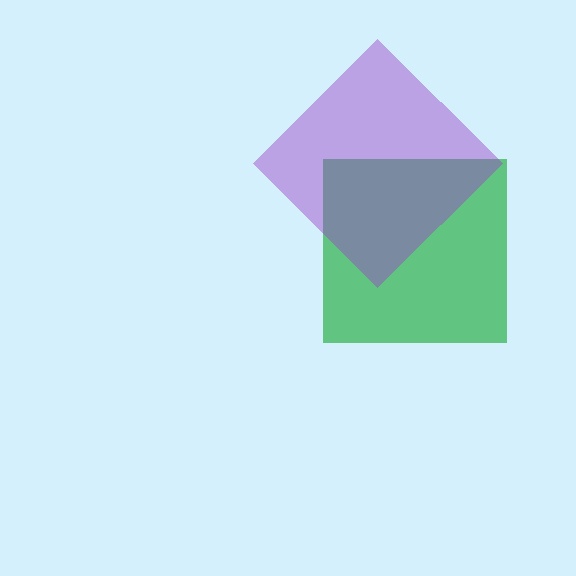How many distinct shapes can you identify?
There are 2 distinct shapes: a green square, a purple diamond.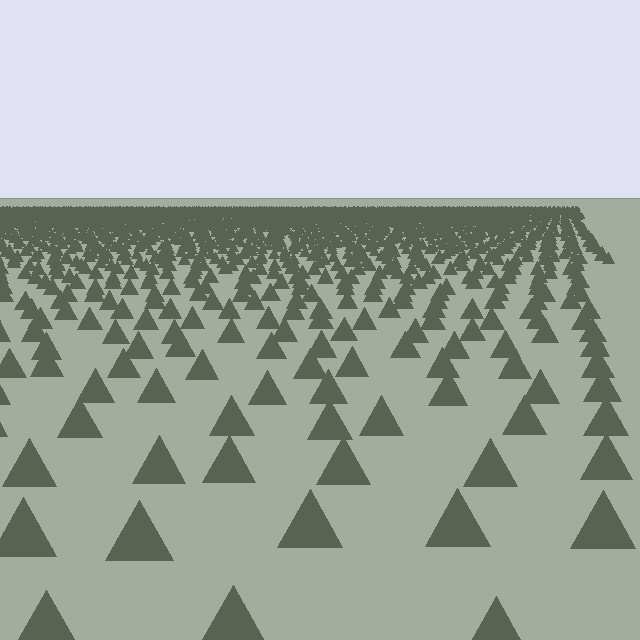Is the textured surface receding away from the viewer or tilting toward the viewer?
The surface is receding away from the viewer. Texture elements get smaller and denser toward the top.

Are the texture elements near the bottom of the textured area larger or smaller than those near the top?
Larger. Near the bottom, elements are closer to the viewer and appear at a bigger on-screen size.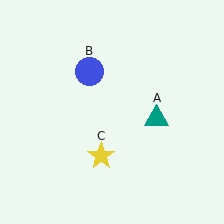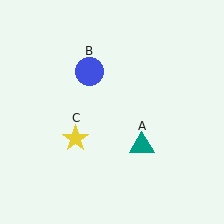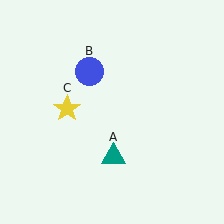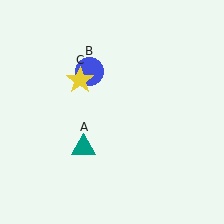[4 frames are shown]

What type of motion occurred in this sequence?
The teal triangle (object A), yellow star (object C) rotated clockwise around the center of the scene.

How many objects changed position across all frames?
2 objects changed position: teal triangle (object A), yellow star (object C).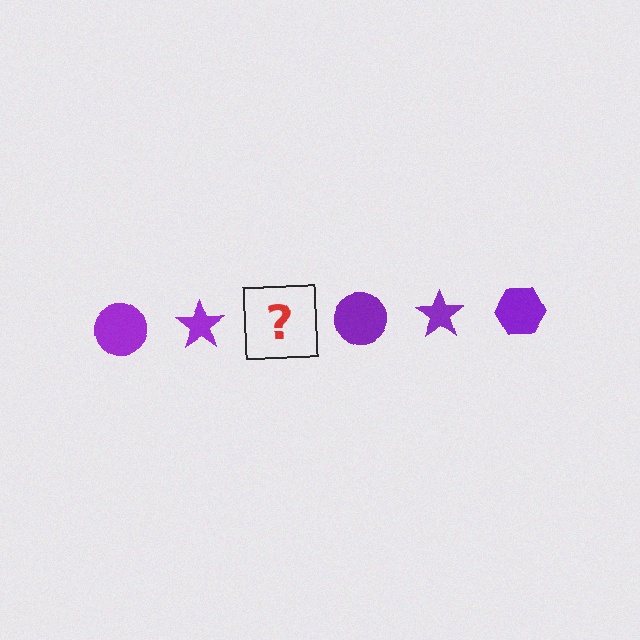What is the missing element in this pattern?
The missing element is a purple hexagon.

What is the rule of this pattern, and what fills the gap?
The rule is that the pattern cycles through circle, star, hexagon shapes in purple. The gap should be filled with a purple hexagon.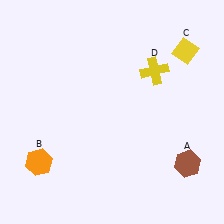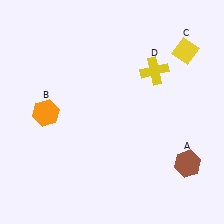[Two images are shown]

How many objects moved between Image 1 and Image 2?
1 object moved between the two images.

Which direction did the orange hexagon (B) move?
The orange hexagon (B) moved up.